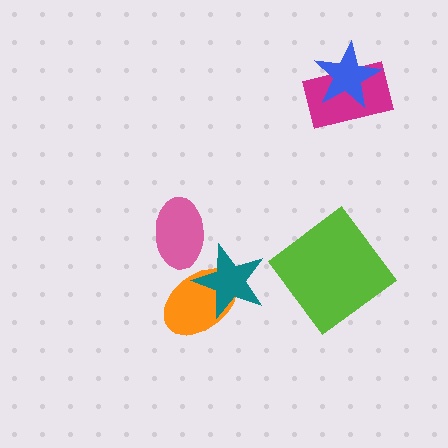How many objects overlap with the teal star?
1 object overlaps with the teal star.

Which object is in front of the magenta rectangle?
The blue star is in front of the magenta rectangle.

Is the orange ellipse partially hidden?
Yes, it is partially covered by another shape.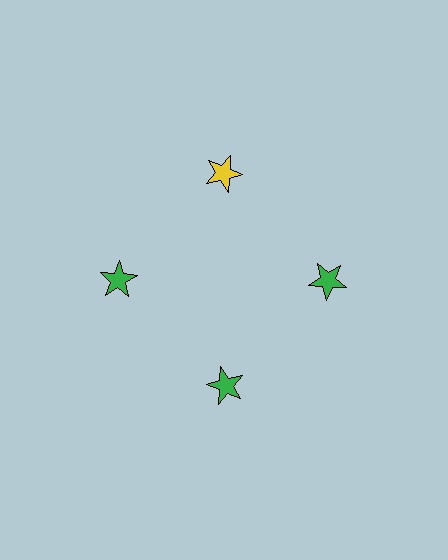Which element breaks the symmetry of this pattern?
The yellow star at roughly the 12 o'clock position breaks the symmetry. All other shapes are green stars.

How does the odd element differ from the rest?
It has a different color: yellow instead of green.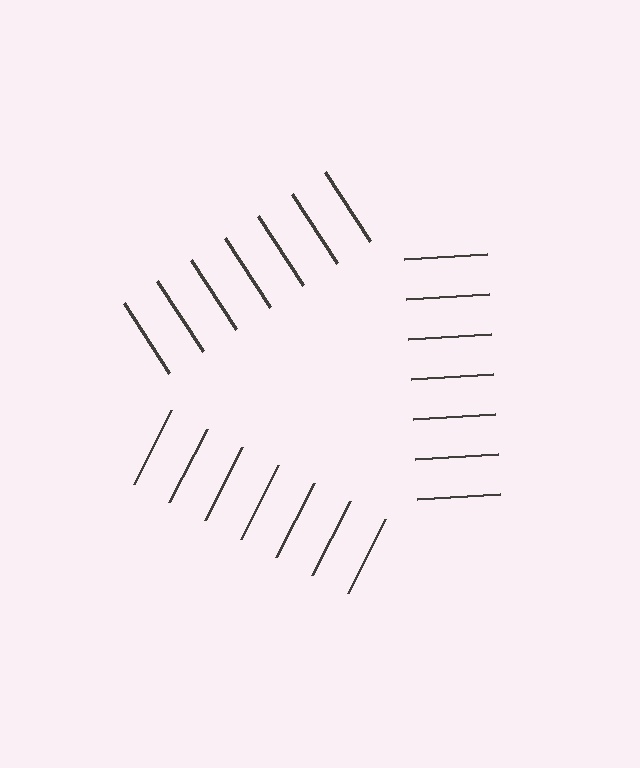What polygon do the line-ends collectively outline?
An illusory triangle — the line segments terminate on its edges but no continuous stroke is drawn.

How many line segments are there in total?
21 — 7 along each of the 3 edges.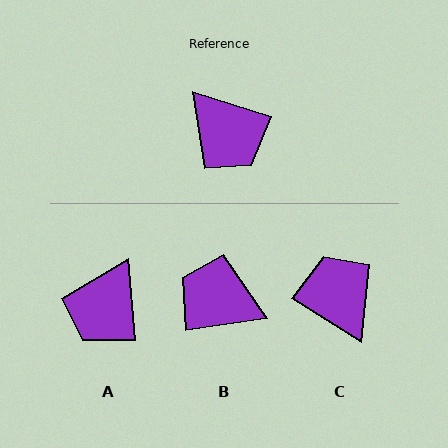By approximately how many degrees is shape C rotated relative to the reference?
Approximately 165 degrees counter-clockwise.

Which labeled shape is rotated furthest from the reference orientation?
C, about 165 degrees away.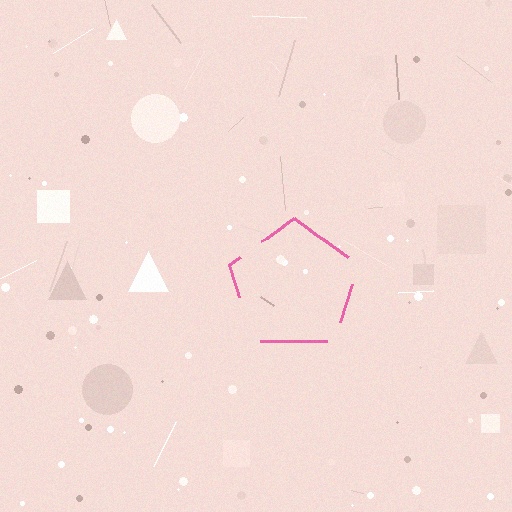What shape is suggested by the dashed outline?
The dashed outline suggests a pentagon.